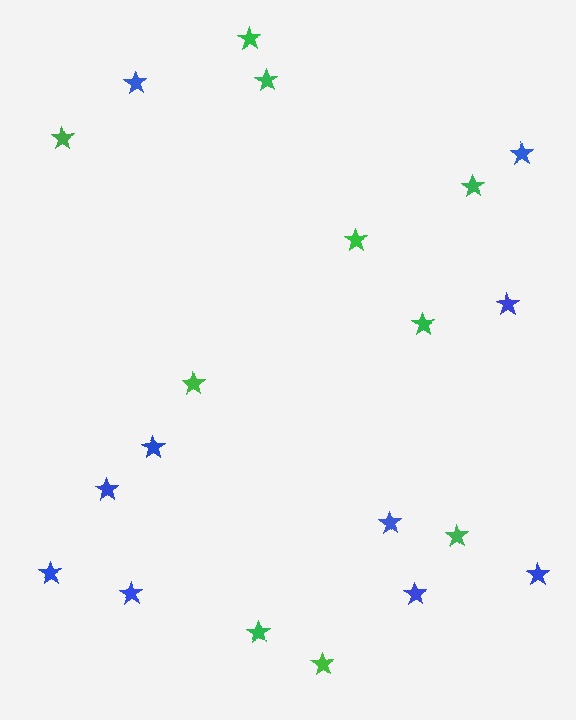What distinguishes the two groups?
There are 2 groups: one group of green stars (10) and one group of blue stars (10).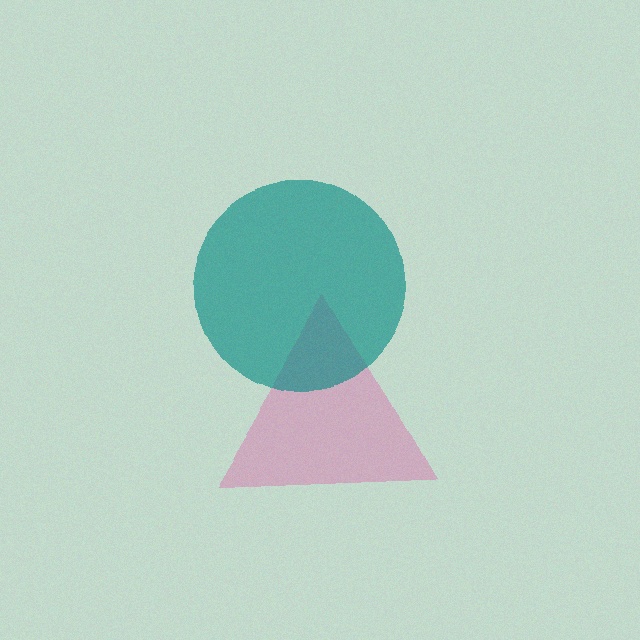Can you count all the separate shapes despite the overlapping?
Yes, there are 2 separate shapes.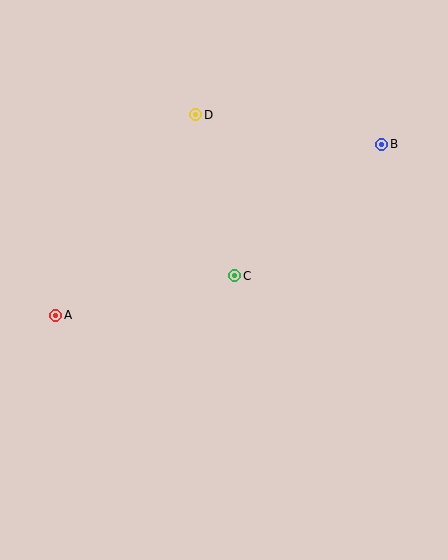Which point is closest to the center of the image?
Point C at (235, 276) is closest to the center.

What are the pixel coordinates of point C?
Point C is at (235, 276).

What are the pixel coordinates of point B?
Point B is at (382, 144).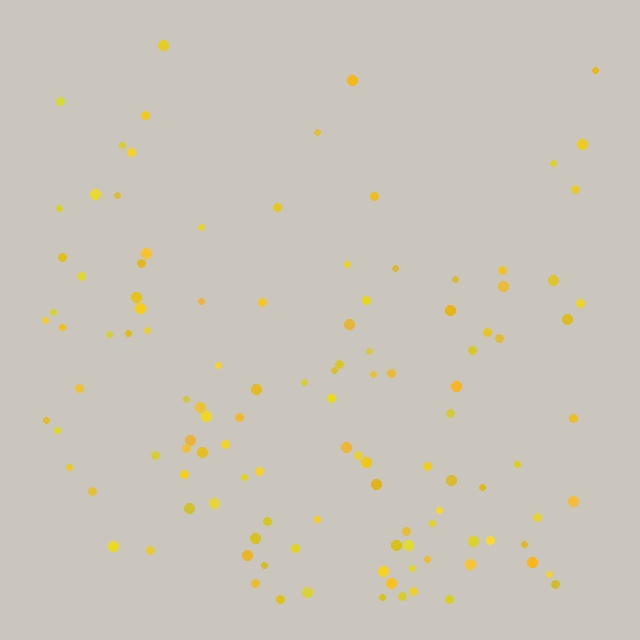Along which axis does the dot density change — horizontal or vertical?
Vertical.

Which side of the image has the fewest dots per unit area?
The top.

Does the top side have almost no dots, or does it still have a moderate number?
Still a moderate number, just noticeably fewer than the bottom.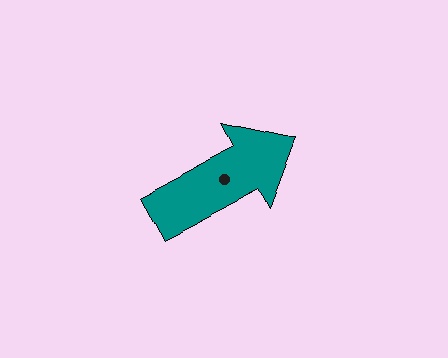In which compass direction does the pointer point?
Northeast.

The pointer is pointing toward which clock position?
Roughly 2 o'clock.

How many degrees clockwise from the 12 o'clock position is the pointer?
Approximately 62 degrees.